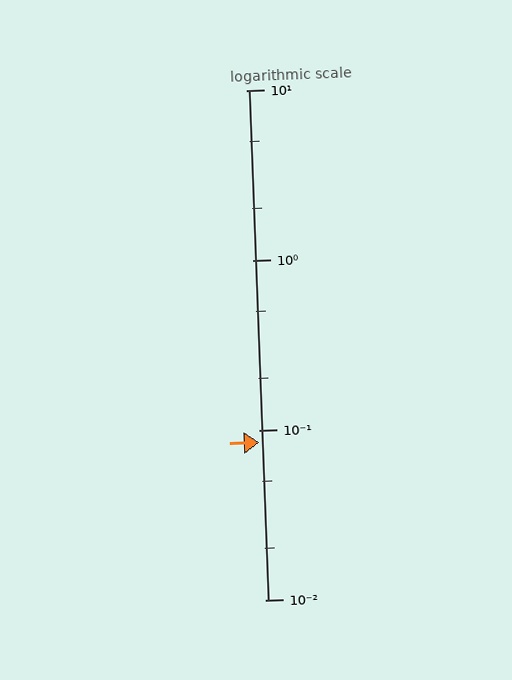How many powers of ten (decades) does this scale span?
The scale spans 3 decades, from 0.01 to 10.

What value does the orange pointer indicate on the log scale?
The pointer indicates approximately 0.084.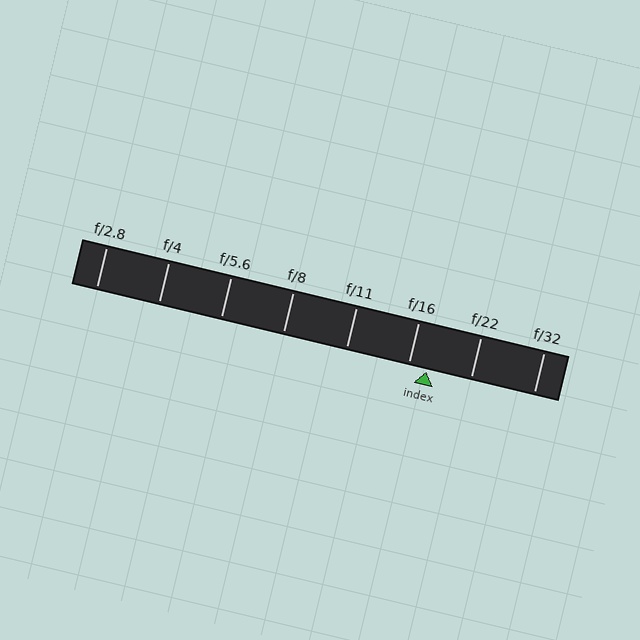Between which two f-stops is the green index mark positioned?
The index mark is between f/16 and f/22.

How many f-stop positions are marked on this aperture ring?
There are 8 f-stop positions marked.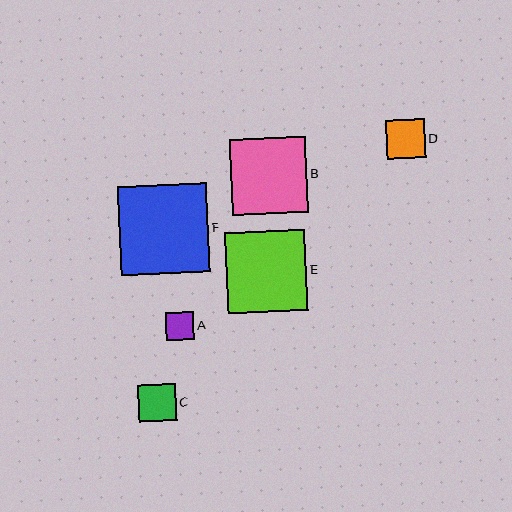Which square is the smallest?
Square A is the smallest with a size of approximately 28 pixels.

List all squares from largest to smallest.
From largest to smallest: F, E, B, D, C, A.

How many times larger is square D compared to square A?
Square D is approximately 1.4 times the size of square A.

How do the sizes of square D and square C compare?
Square D and square C are approximately the same size.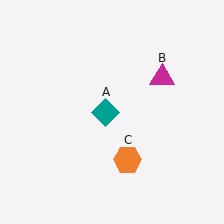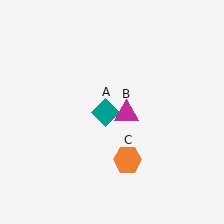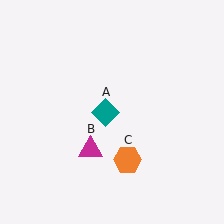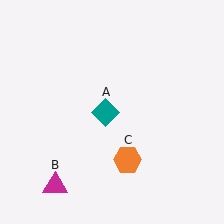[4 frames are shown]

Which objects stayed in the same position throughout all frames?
Teal diamond (object A) and orange hexagon (object C) remained stationary.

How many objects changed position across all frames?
1 object changed position: magenta triangle (object B).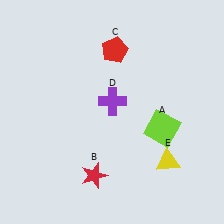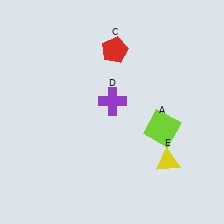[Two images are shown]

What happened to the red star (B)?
The red star (B) was removed in Image 2. It was in the bottom-left area of Image 1.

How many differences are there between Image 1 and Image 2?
There is 1 difference between the two images.